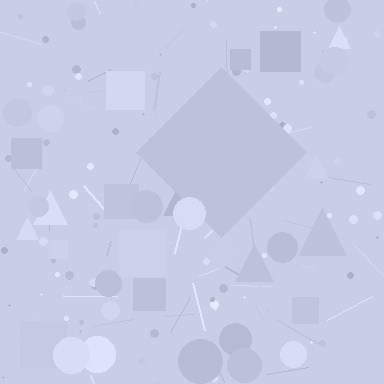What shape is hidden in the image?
A diamond is hidden in the image.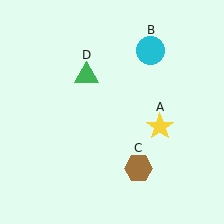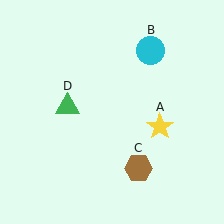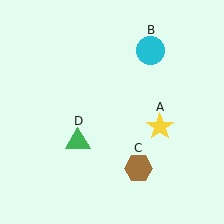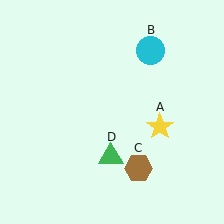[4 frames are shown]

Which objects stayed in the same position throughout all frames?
Yellow star (object A) and cyan circle (object B) and brown hexagon (object C) remained stationary.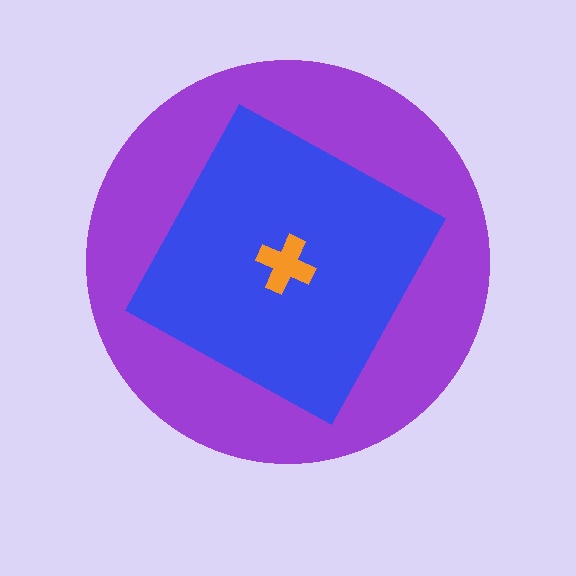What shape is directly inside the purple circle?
The blue square.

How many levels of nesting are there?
3.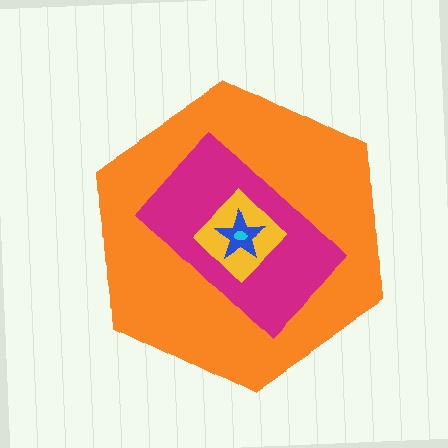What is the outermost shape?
The orange hexagon.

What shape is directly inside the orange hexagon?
The magenta rectangle.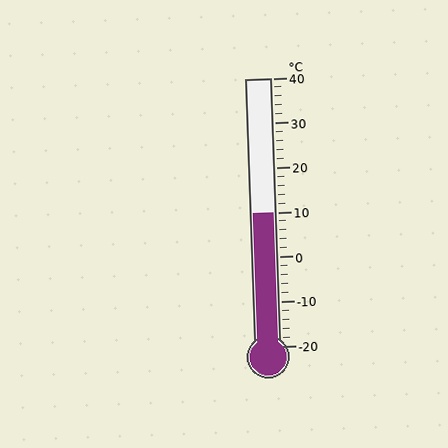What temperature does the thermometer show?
The thermometer shows approximately 10°C.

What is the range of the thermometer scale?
The thermometer scale ranges from -20°C to 40°C.